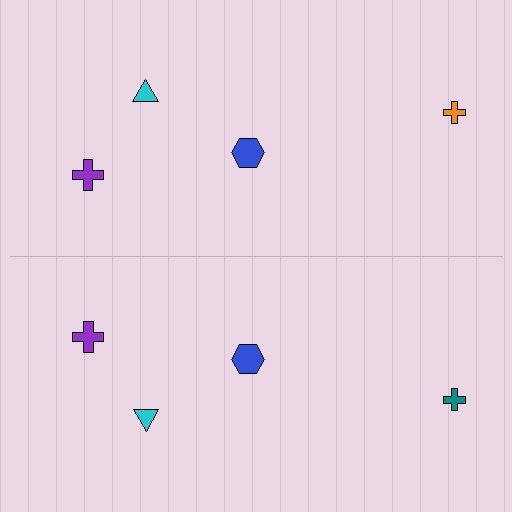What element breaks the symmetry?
The teal cross on the bottom side breaks the symmetry — its mirror counterpart is orange.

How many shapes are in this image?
There are 8 shapes in this image.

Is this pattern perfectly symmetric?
No, the pattern is not perfectly symmetric. The teal cross on the bottom side breaks the symmetry — its mirror counterpart is orange.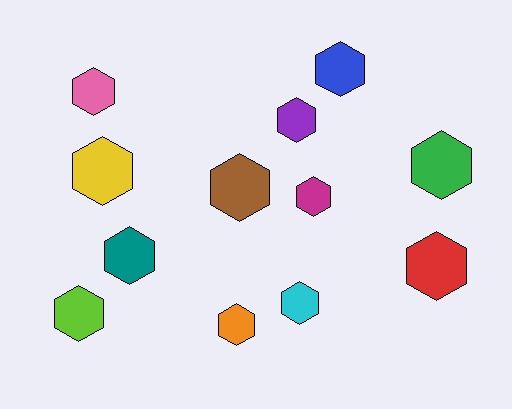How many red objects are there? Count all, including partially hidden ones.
There is 1 red object.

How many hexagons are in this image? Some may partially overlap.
There are 12 hexagons.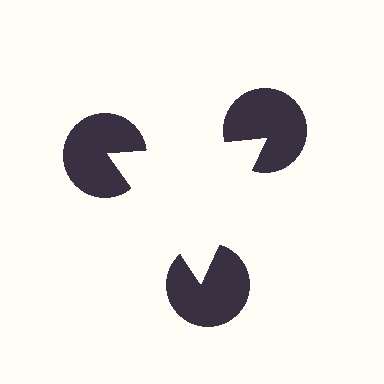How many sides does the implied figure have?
3 sides.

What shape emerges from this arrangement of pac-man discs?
An illusory triangle — its edges are inferred from the aligned wedge cuts in the pac-man discs, not physically drawn.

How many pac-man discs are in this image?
There are 3 — one at each vertex of the illusory triangle.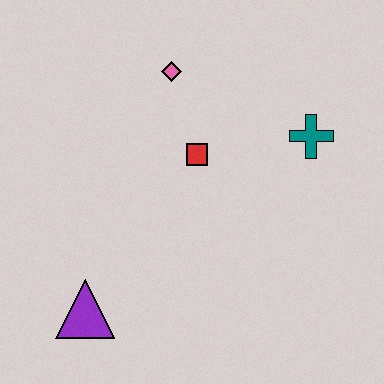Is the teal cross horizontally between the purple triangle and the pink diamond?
No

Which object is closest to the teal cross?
The red square is closest to the teal cross.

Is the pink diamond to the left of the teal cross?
Yes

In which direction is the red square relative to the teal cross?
The red square is to the left of the teal cross.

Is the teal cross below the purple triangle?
No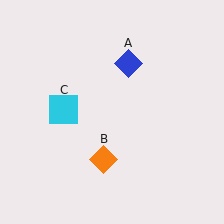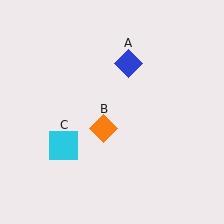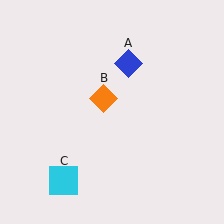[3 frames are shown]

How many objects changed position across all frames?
2 objects changed position: orange diamond (object B), cyan square (object C).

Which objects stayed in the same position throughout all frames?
Blue diamond (object A) remained stationary.